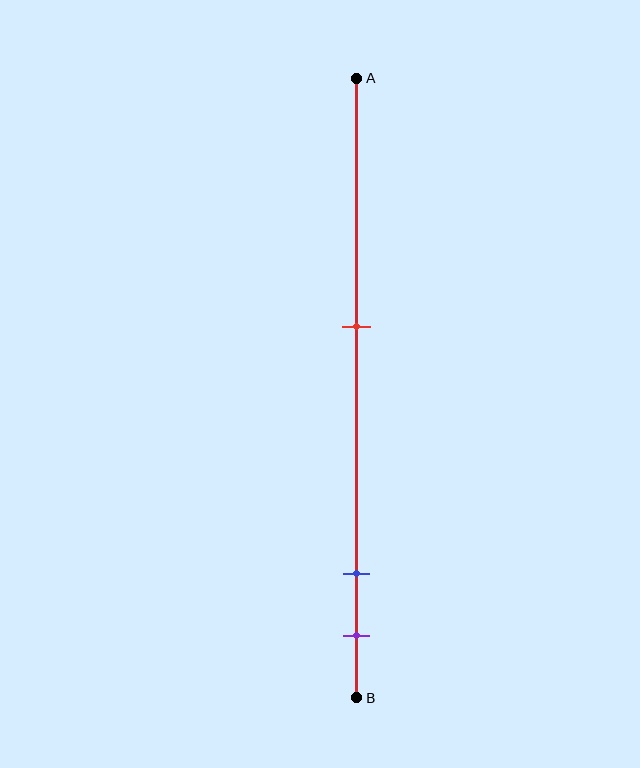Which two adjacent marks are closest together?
The blue and purple marks are the closest adjacent pair.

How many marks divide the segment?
There are 3 marks dividing the segment.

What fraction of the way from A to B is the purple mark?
The purple mark is approximately 90% (0.9) of the way from A to B.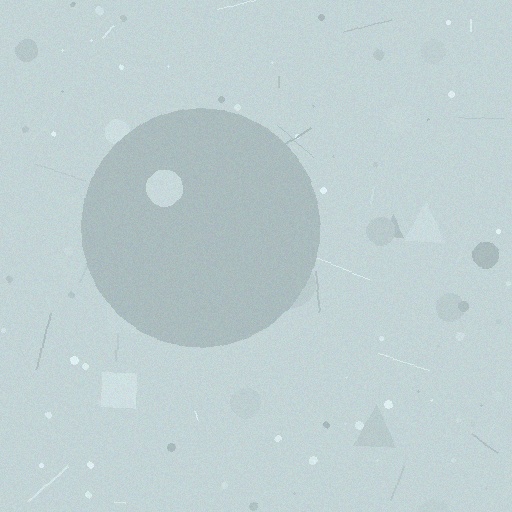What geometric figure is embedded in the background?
A circle is embedded in the background.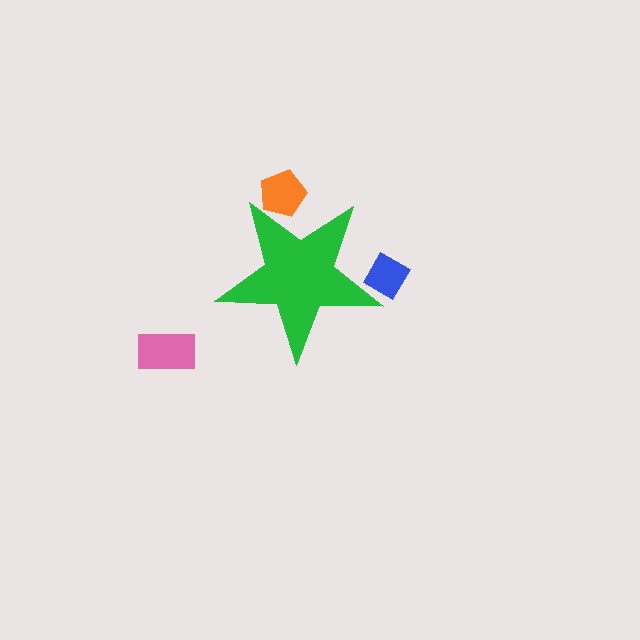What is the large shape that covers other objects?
A green star.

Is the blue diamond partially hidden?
Yes, the blue diamond is partially hidden behind the green star.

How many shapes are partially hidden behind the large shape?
2 shapes are partially hidden.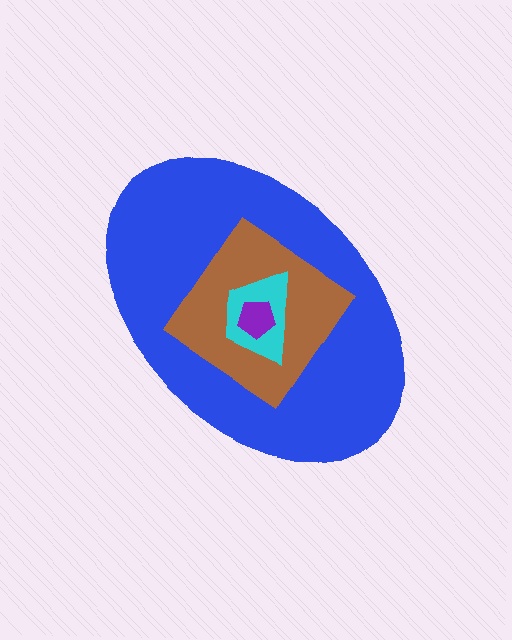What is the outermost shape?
The blue ellipse.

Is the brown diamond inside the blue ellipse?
Yes.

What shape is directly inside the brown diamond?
The cyan trapezoid.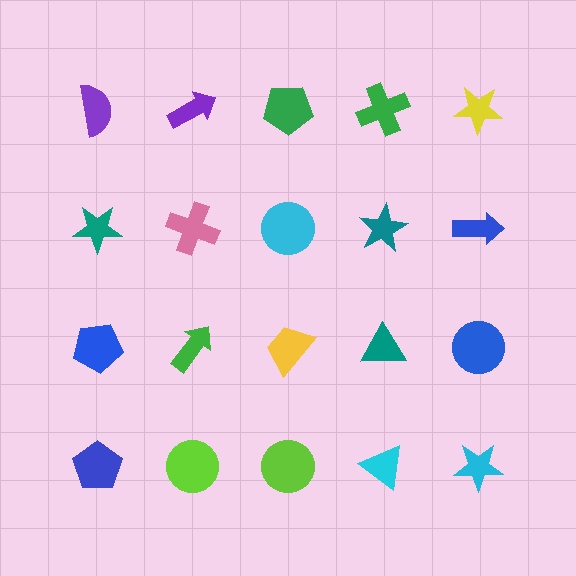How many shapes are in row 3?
5 shapes.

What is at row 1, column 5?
A yellow star.